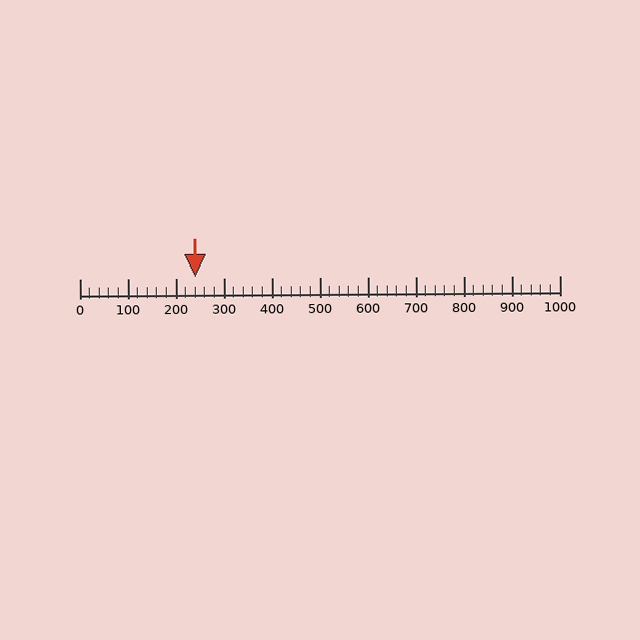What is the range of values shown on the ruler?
The ruler shows values from 0 to 1000.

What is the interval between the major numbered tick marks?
The major tick marks are spaced 100 units apart.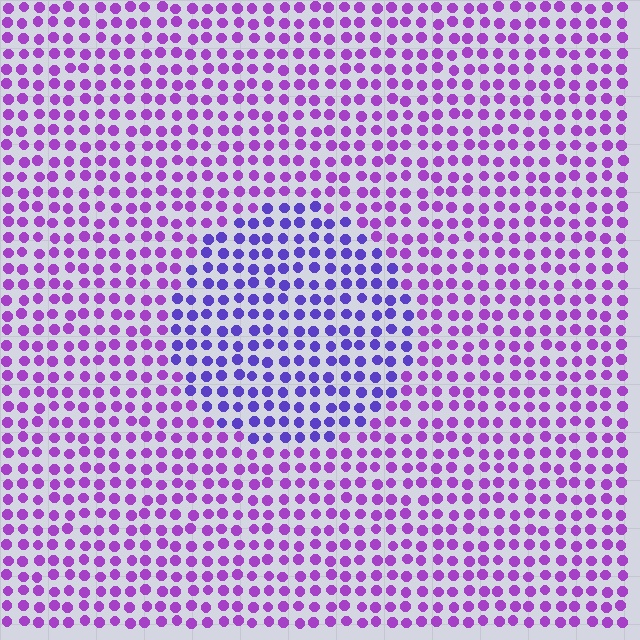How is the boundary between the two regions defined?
The boundary is defined purely by a slight shift in hue (about 33 degrees). Spacing, size, and orientation are identical on both sides.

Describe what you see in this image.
The image is filled with small purple elements in a uniform arrangement. A circle-shaped region is visible where the elements are tinted to a slightly different hue, forming a subtle color boundary.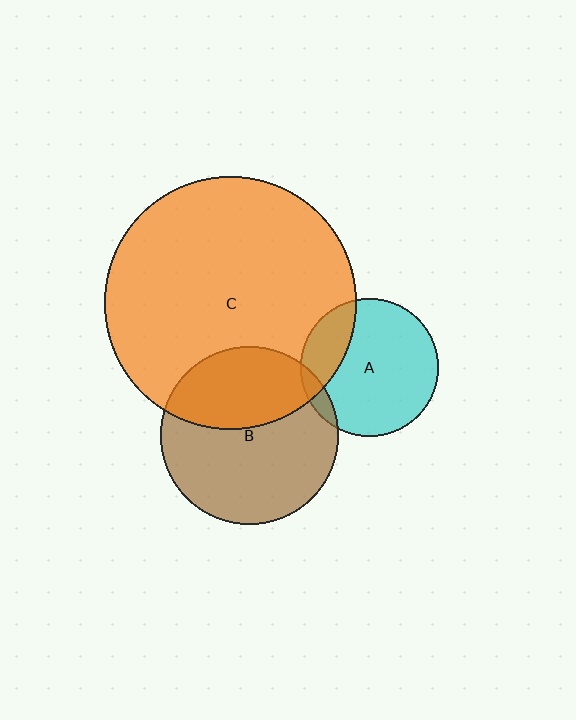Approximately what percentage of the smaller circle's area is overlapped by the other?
Approximately 40%.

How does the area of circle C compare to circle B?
Approximately 2.0 times.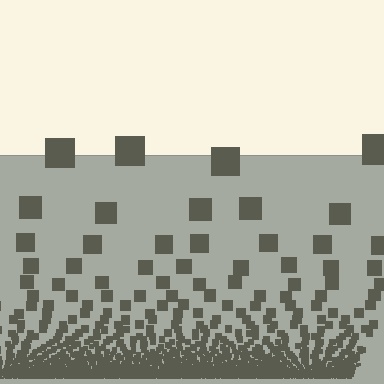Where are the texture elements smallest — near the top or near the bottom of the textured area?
Near the bottom.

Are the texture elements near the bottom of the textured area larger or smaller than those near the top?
Smaller. The gradient is inverted — elements near the bottom are smaller and denser.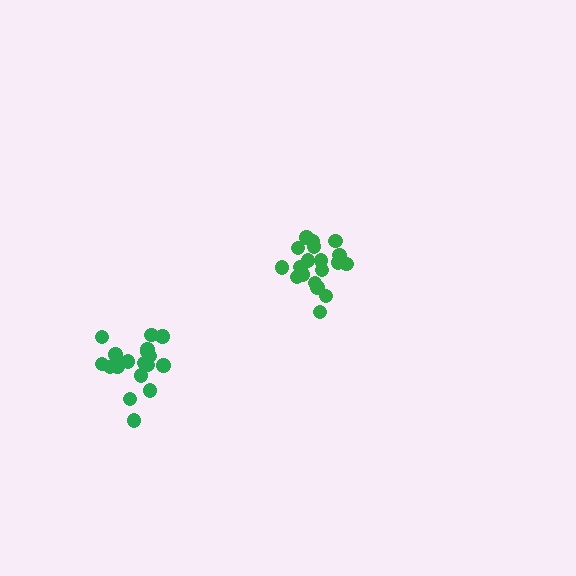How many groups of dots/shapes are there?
There are 2 groups.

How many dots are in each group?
Group 1: 19 dots, Group 2: 19 dots (38 total).